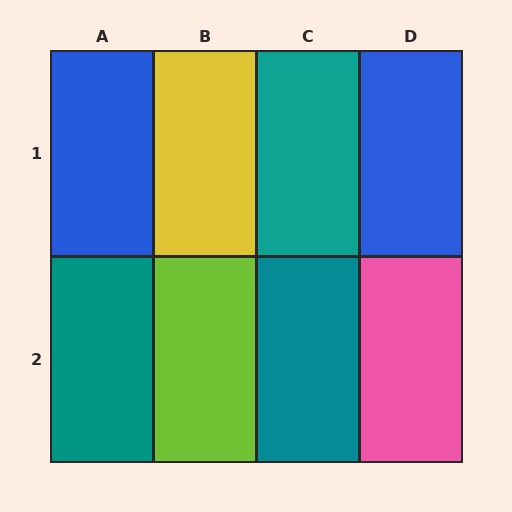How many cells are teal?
3 cells are teal.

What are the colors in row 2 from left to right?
Teal, lime, teal, pink.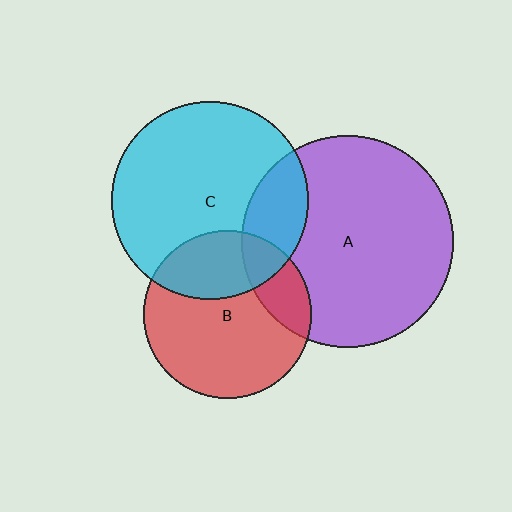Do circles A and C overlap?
Yes.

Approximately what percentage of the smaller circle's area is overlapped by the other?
Approximately 20%.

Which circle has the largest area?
Circle A (purple).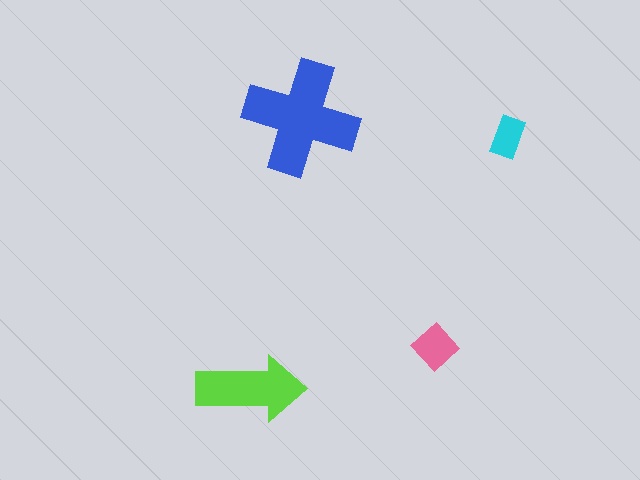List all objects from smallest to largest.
The cyan rectangle, the pink diamond, the lime arrow, the blue cross.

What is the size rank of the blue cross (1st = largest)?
1st.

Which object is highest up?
The blue cross is topmost.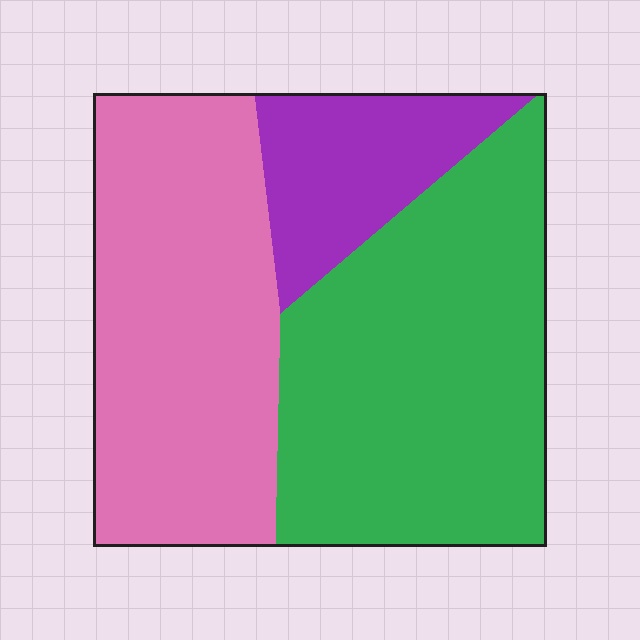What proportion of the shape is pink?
Pink covers 40% of the shape.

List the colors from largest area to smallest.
From largest to smallest: green, pink, purple.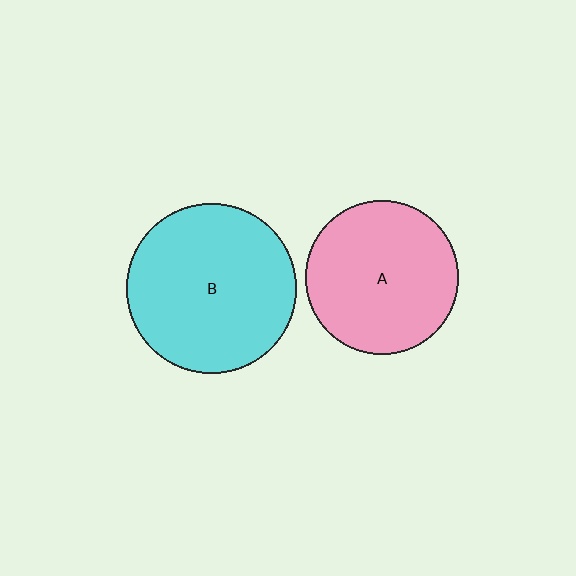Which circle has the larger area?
Circle B (cyan).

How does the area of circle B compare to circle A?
Approximately 1.2 times.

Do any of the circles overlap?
No, none of the circles overlap.